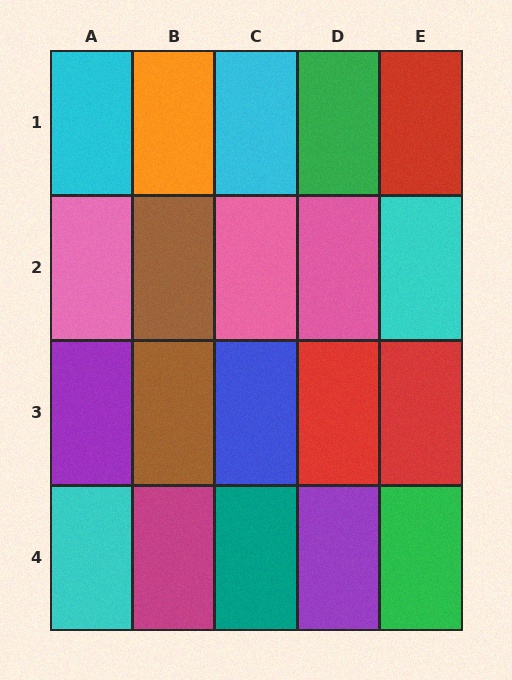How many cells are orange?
1 cell is orange.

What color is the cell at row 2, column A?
Pink.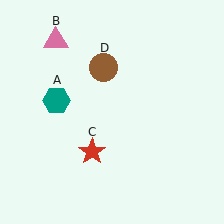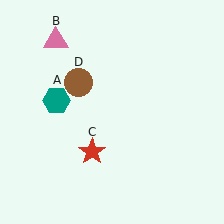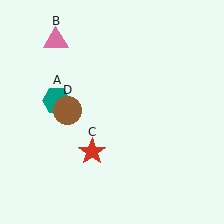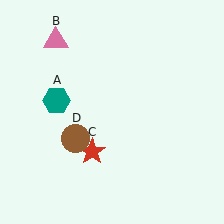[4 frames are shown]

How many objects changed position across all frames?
1 object changed position: brown circle (object D).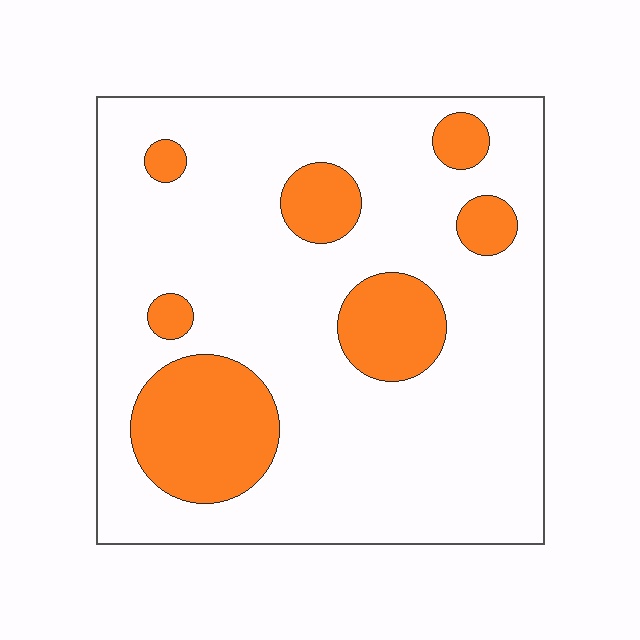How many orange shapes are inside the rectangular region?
7.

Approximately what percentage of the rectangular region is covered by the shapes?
Approximately 20%.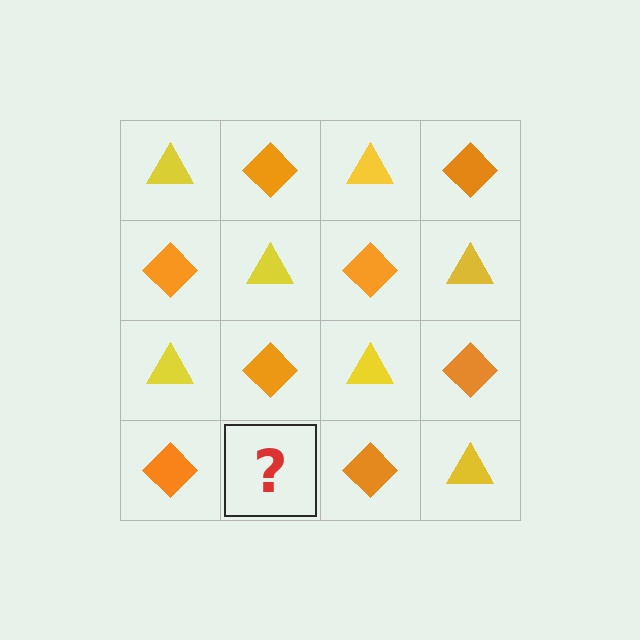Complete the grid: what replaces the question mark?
The question mark should be replaced with a yellow triangle.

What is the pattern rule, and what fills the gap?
The rule is that it alternates yellow triangle and orange diamond in a checkerboard pattern. The gap should be filled with a yellow triangle.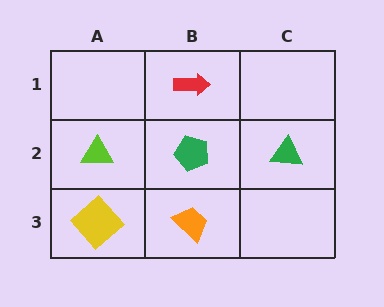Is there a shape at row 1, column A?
No, that cell is empty.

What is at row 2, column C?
A green triangle.